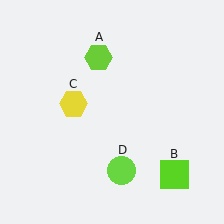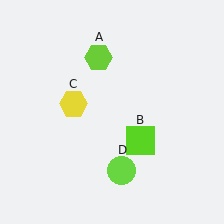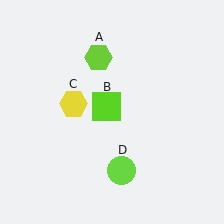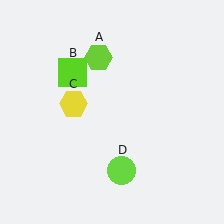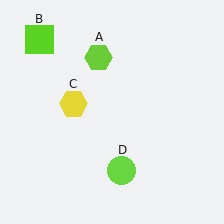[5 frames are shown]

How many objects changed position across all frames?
1 object changed position: lime square (object B).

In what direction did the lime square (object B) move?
The lime square (object B) moved up and to the left.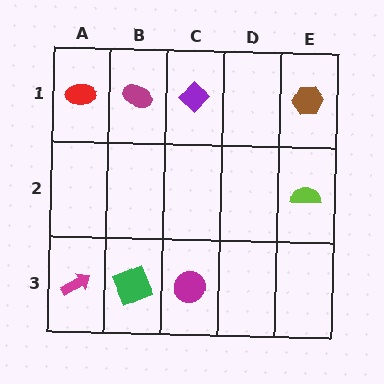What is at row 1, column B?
A magenta ellipse.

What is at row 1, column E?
A brown hexagon.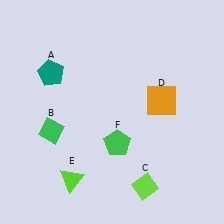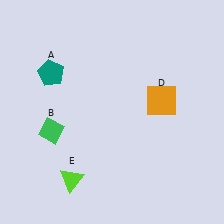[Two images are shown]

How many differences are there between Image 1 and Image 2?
There are 2 differences between the two images.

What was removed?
The green pentagon (F), the lime diamond (C) were removed in Image 2.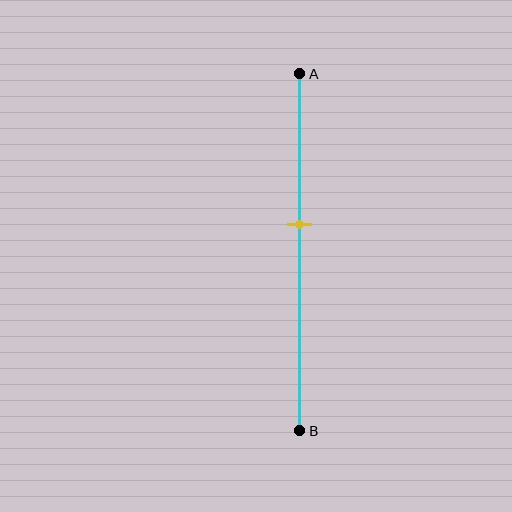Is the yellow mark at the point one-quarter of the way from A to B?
No, the mark is at about 40% from A, not at the 25% one-quarter point.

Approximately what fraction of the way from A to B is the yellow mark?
The yellow mark is approximately 40% of the way from A to B.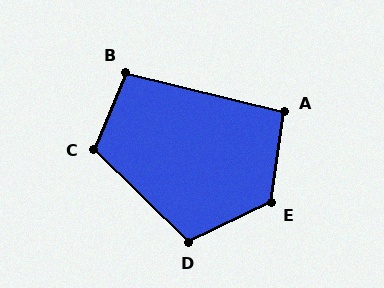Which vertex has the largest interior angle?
E, at approximately 124 degrees.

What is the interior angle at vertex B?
Approximately 98 degrees (obtuse).